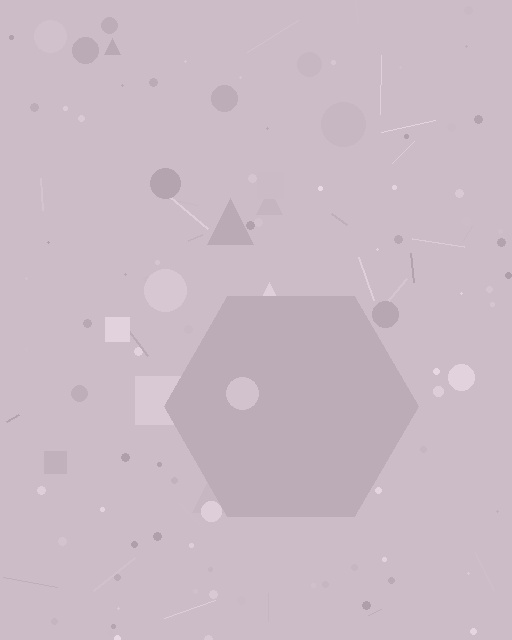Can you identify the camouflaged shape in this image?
The camouflaged shape is a hexagon.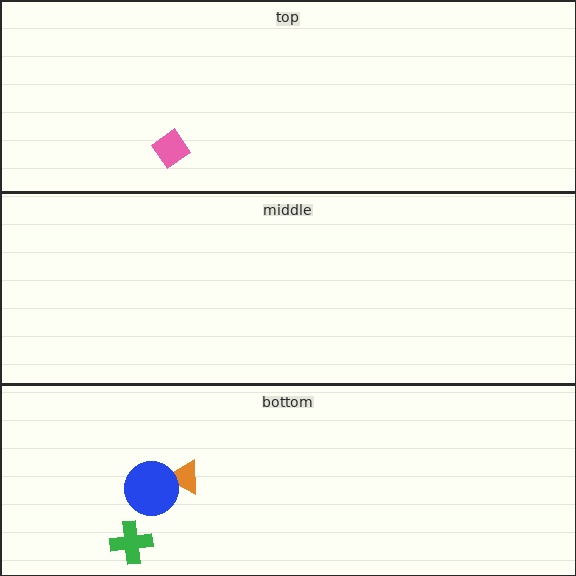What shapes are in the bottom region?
The orange triangle, the green cross, the blue circle.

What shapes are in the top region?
The pink diamond.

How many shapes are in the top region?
1.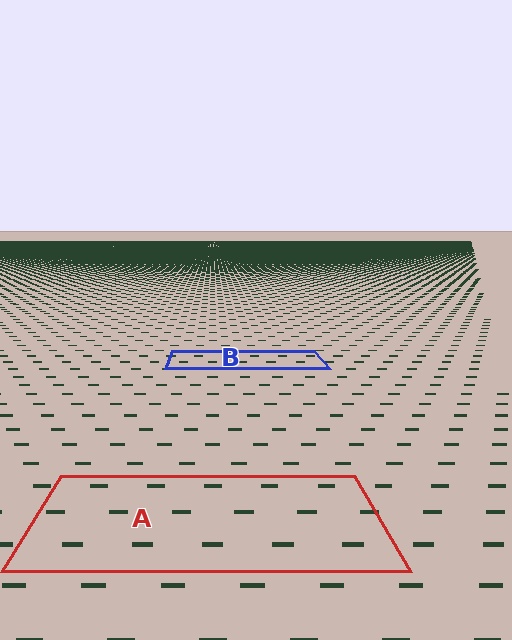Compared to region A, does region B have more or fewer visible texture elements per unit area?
Region B has more texture elements per unit area — they are packed more densely because it is farther away.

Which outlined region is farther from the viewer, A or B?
Region B is farther from the viewer — the texture elements inside it appear smaller and more densely packed.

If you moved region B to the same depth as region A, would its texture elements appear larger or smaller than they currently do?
They would appear larger. At a closer depth, the same texture elements are projected at a bigger on-screen size.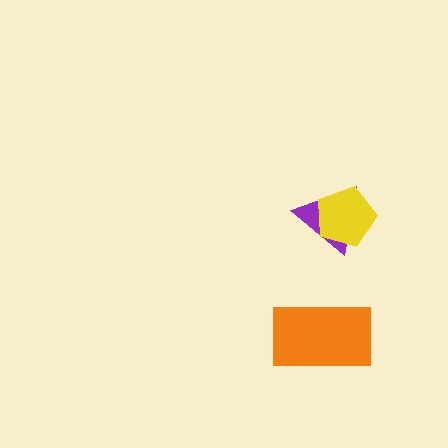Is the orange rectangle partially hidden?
No, no other shape covers it.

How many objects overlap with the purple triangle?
1 object overlaps with the purple triangle.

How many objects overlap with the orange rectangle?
0 objects overlap with the orange rectangle.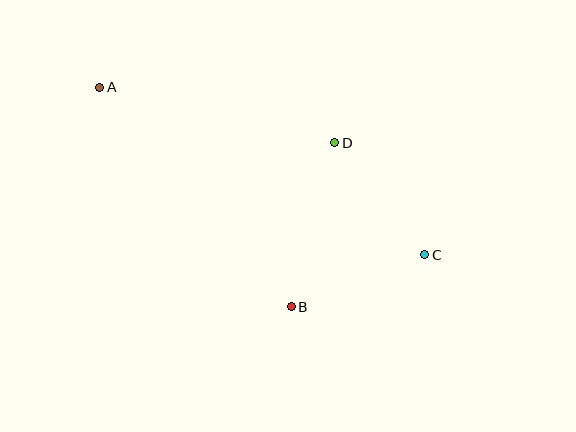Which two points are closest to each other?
Points C and D are closest to each other.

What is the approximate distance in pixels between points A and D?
The distance between A and D is approximately 242 pixels.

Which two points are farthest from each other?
Points A and C are farthest from each other.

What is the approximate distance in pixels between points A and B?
The distance between A and B is approximately 291 pixels.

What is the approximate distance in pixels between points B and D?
The distance between B and D is approximately 169 pixels.